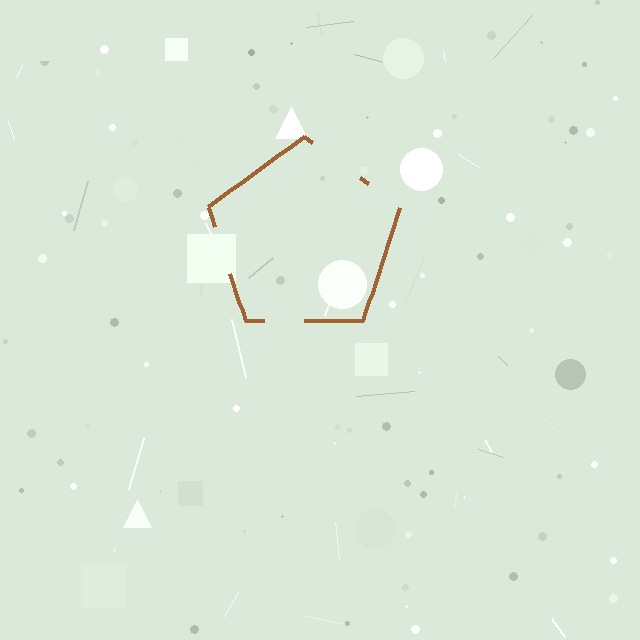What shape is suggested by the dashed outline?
The dashed outline suggests a pentagon.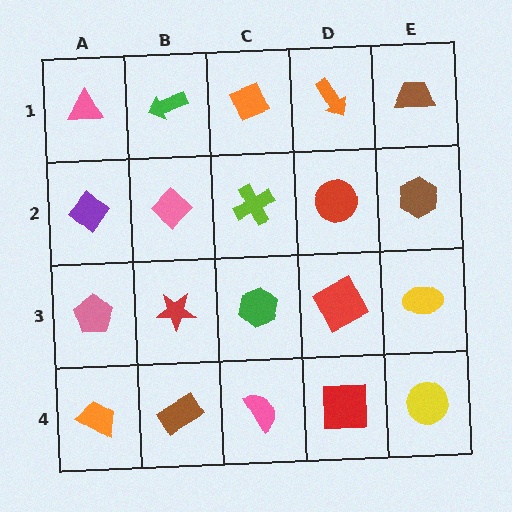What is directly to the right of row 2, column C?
A red circle.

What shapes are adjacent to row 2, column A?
A pink triangle (row 1, column A), a pink pentagon (row 3, column A), a pink diamond (row 2, column B).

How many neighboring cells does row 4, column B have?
3.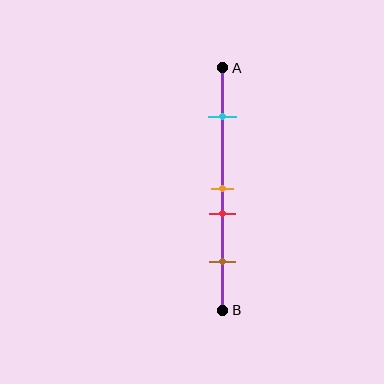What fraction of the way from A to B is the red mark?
The red mark is approximately 60% (0.6) of the way from A to B.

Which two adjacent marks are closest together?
The orange and red marks are the closest adjacent pair.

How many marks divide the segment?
There are 4 marks dividing the segment.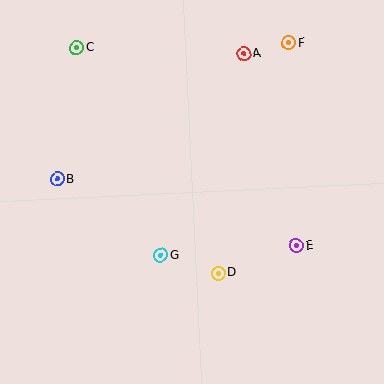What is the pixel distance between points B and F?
The distance between B and F is 268 pixels.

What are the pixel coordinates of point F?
Point F is at (289, 43).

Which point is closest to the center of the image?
Point G at (161, 255) is closest to the center.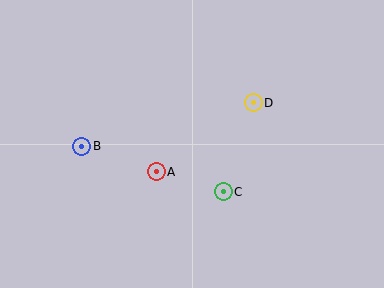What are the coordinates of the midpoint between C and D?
The midpoint between C and D is at (238, 147).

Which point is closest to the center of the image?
Point A at (156, 172) is closest to the center.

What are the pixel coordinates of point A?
Point A is at (156, 172).